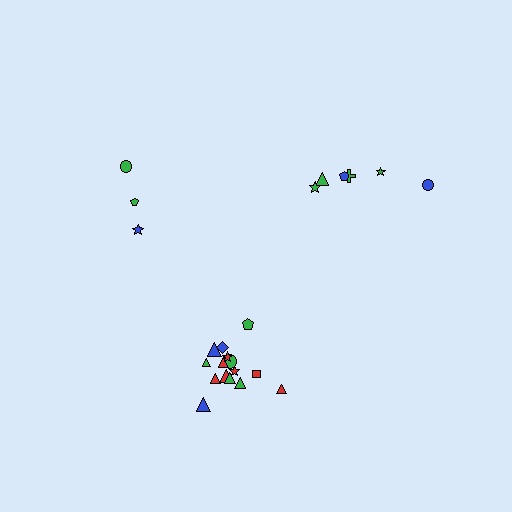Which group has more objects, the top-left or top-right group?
The top-right group.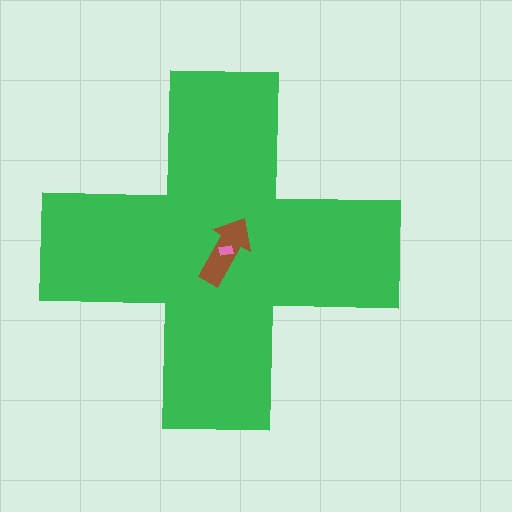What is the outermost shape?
The green cross.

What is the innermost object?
The pink rectangle.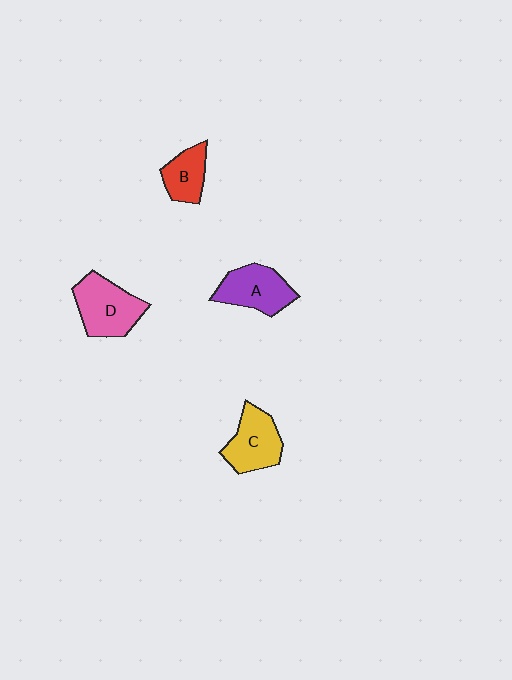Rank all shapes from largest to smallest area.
From largest to smallest: D (pink), C (yellow), A (purple), B (red).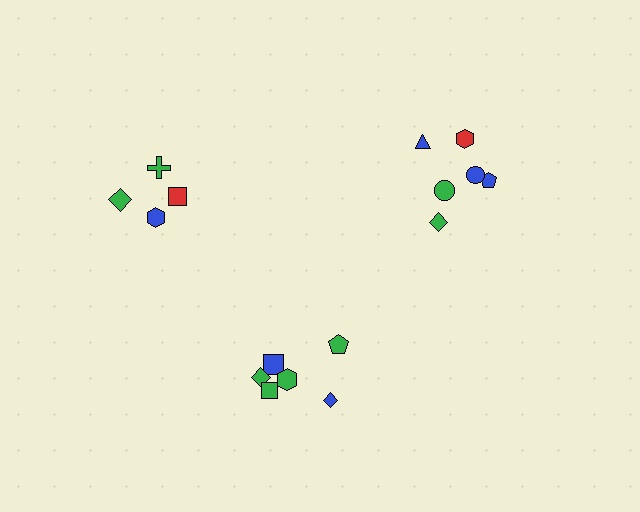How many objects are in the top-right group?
There are 6 objects.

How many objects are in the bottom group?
There are 6 objects.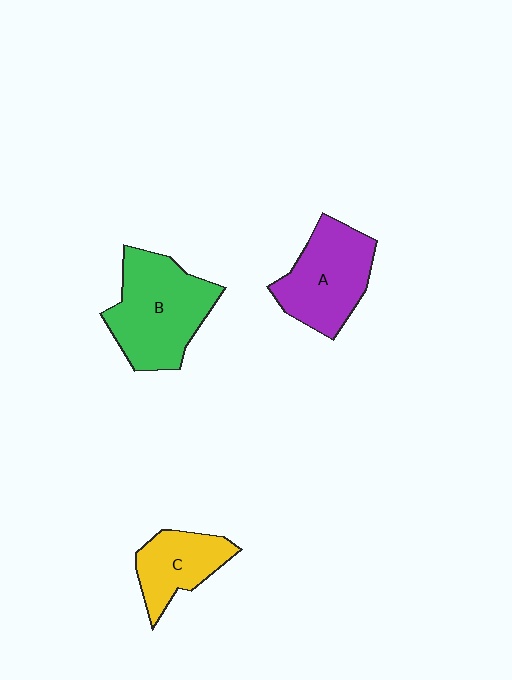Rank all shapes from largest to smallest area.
From largest to smallest: B (green), A (purple), C (yellow).